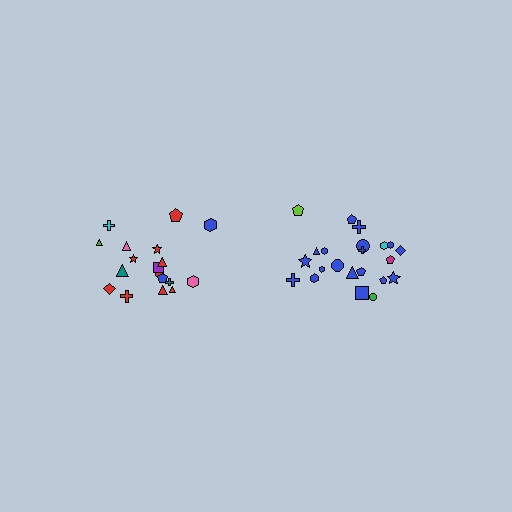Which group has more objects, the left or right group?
The right group.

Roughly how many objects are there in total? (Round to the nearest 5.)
Roughly 40 objects in total.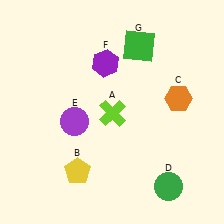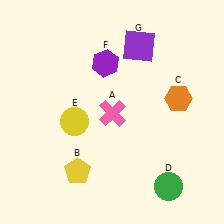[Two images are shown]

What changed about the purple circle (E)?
In Image 1, E is purple. In Image 2, it changed to yellow.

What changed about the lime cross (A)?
In Image 1, A is lime. In Image 2, it changed to pink.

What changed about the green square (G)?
In Image 1, G is green. In Image 2, it changed to purple.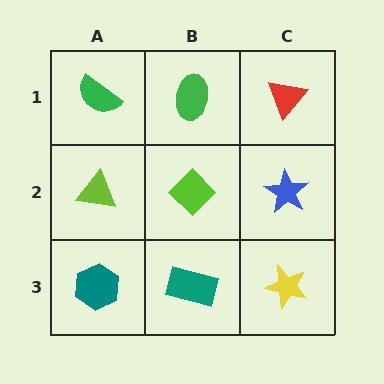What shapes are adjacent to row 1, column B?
A lime diamond (row 2, column B), a green semicircle (row 1, column A), a red triangle (row 1, column C).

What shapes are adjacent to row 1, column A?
A lime triangle (row 2, column A), a green ellipse (row 1, column B).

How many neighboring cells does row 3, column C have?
2.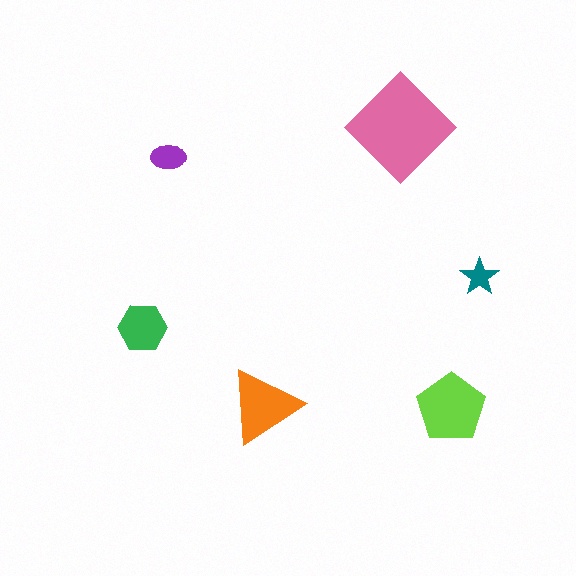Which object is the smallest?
The teal star.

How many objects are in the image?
There are 6 objects in the image.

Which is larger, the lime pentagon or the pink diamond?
The pink diamond.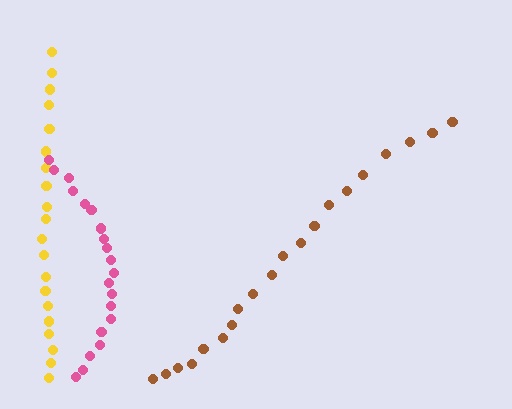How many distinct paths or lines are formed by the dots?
There are 3 distinct paths.